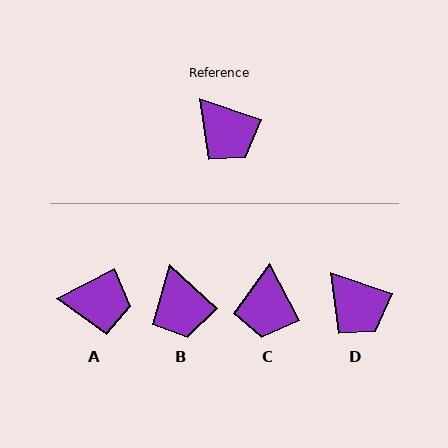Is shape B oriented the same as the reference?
No, it is off by about 24 degrees.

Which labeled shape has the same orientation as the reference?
D.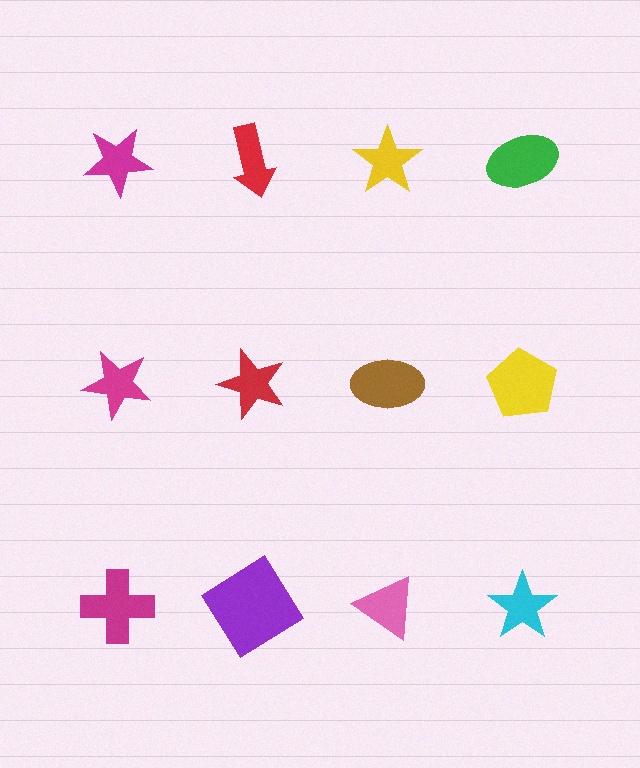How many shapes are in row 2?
4 shapes.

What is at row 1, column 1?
A magenta star.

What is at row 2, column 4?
A yellow pentagon.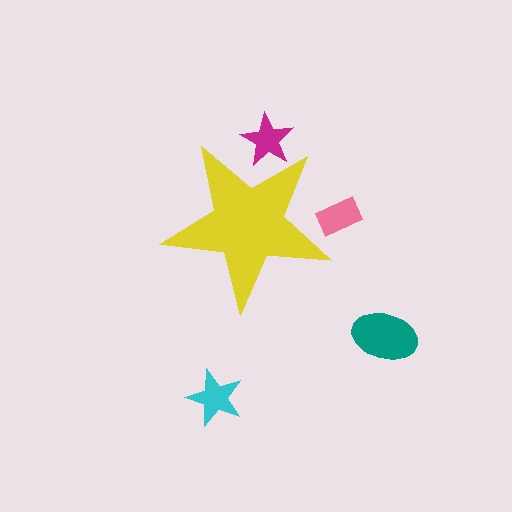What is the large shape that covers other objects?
A yellow star.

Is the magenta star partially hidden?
Yes, the magenta star is partially hidden behind the yellow star.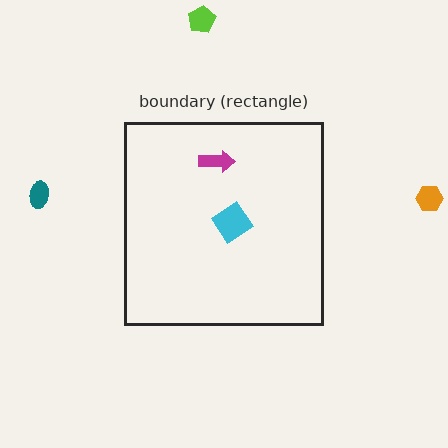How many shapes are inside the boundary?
2 inside, 3 outside.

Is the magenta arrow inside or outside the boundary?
Inside.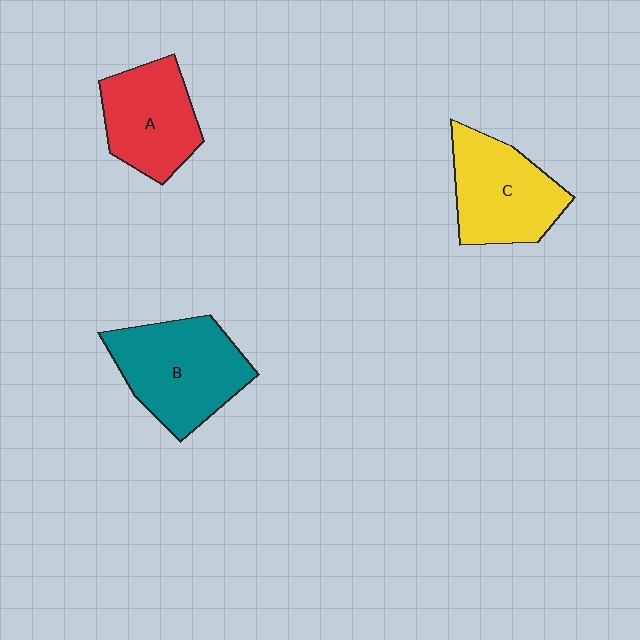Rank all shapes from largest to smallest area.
From largest to smallest: B (teal), C (yellow), A (red).